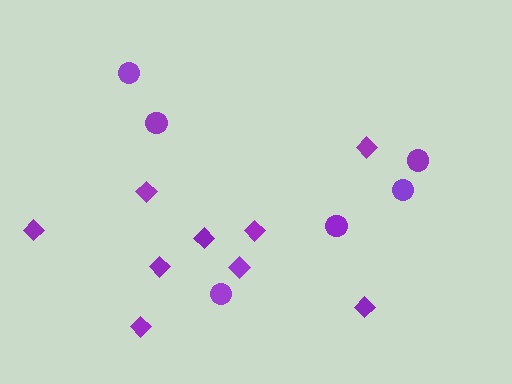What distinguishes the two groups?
There are 2 groups: one group of circles (6) and one group of diamonds (9).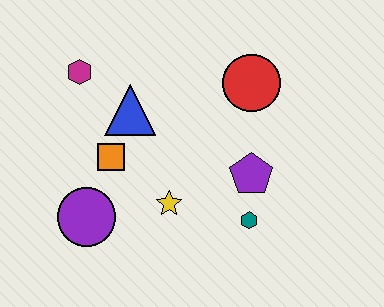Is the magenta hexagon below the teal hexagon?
No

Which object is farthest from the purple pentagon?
The magenta hexagon is farthest from the purple pentagon.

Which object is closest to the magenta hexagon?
The blue triangle is closest to the magenta hexagon.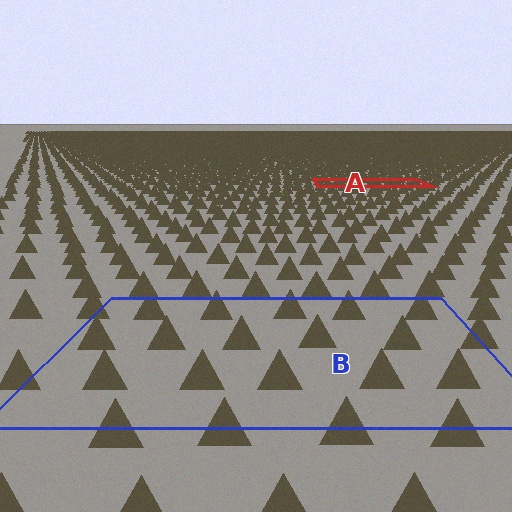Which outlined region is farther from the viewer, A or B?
Region A is farther from the viewer — the texture elements inside it appear smaller and more densely packed.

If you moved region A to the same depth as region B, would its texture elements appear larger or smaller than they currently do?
They would appear larger. At a closer depth, the same texture elements are projected at a bigger on-screen size.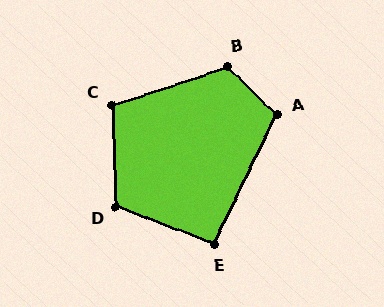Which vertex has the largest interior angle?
B, at approximately 118 degrees.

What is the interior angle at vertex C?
Approximately 106 degrees (obtuse).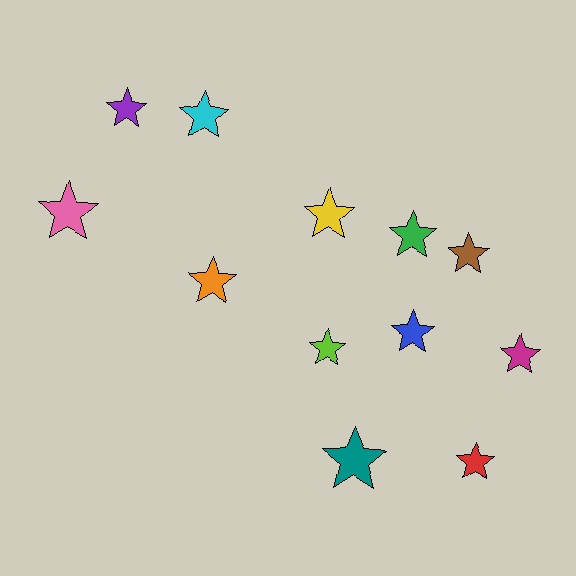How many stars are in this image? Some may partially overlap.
There are 12 stars.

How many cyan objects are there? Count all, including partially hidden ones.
There is 1 cyan object.